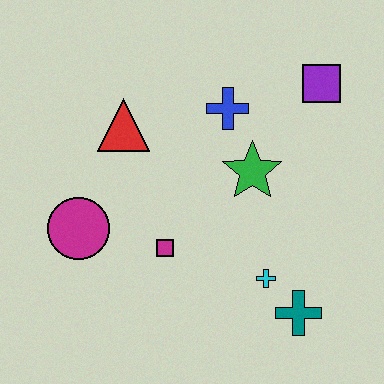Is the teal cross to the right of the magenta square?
Yes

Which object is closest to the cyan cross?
The teal cross is closest to the cyan cross.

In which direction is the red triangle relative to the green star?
The red triangle is to the left of the green star.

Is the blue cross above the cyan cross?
Yes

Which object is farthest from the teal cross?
The red triangle is farthest from the teal cross.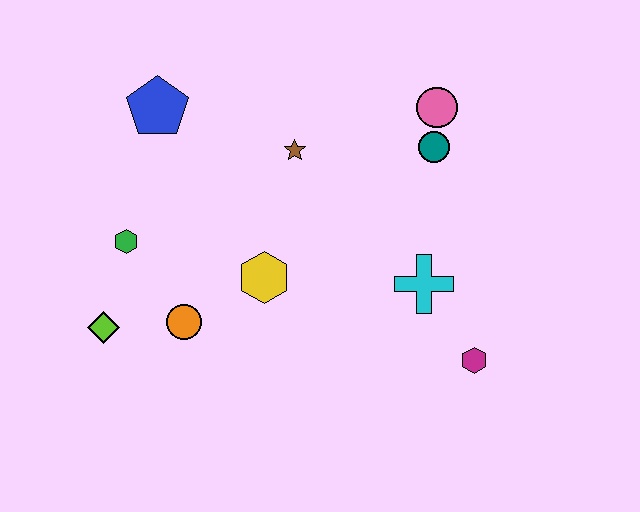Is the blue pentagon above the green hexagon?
Yes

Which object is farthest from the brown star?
The magenta hexagon is farthest from the brown star.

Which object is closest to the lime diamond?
The orange circle is closest to the lime diamond.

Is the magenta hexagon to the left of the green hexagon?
No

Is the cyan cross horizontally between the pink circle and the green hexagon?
Yes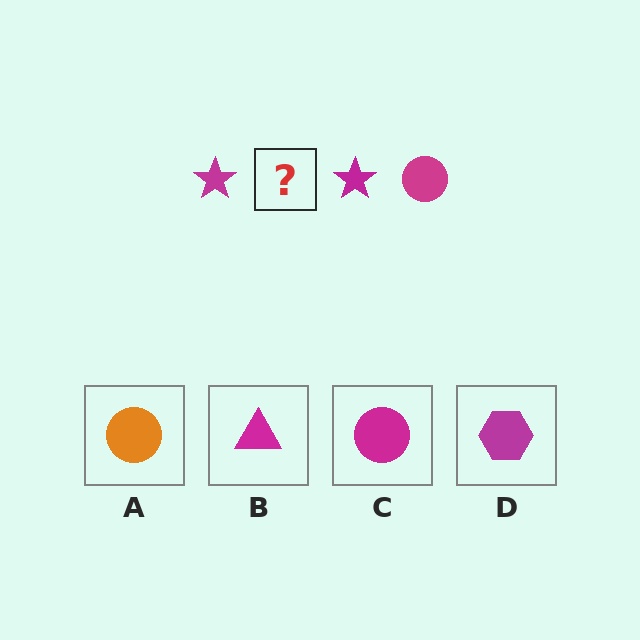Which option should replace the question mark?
Option C.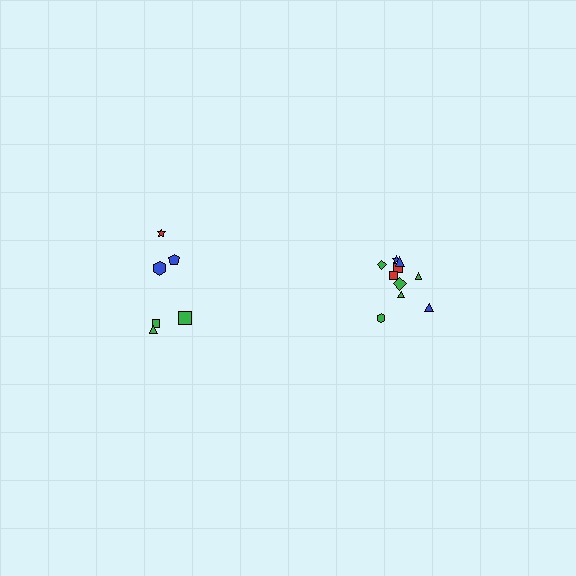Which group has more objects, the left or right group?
The right group.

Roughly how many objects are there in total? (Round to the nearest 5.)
Roughly 15 objects in total.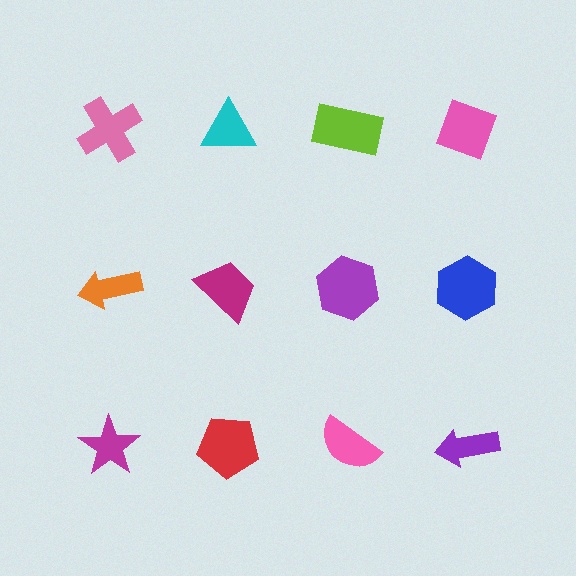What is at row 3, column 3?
A pink semicircle.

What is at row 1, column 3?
A lime rectangle.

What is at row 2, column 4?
A blue hexagon.